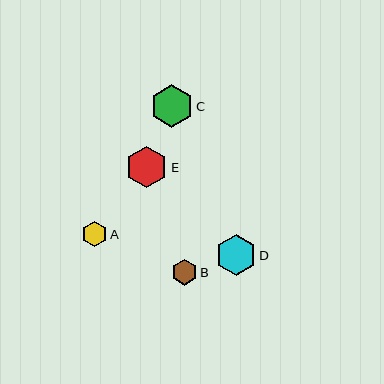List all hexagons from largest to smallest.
From largest to smallest: C, E, D, B, A.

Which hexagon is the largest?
Hexagon C is the largest with a size of approximately 43 pixels.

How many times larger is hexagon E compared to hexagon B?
Hexagon E is approximately 1.6 times the size of hexagon B.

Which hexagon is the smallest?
Hexagon A is the smallest with a size of approximately 25 pixels.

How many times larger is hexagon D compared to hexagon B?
Hexagon D is approximately 1.6 times the size of hexagon B.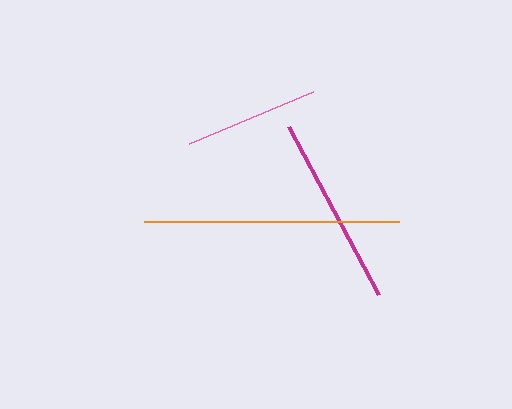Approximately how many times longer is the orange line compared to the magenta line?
The orange line is approximately 1.3 times the length of the magenta line.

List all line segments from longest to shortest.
From longest to shortest: orange, magenta, pink.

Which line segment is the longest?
The orange line is the longest at approximately 254 pixels.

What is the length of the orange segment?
The orange segment is approximately 254 pixels long.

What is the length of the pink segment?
The pink segment is approximately 134 pixels long.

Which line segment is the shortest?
The pink line is the shortest at approximately 134 pixels.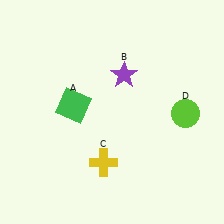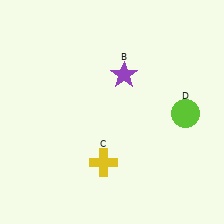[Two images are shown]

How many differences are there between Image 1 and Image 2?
There is 1 difference between the two images.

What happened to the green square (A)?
The green square (A) was removed in Image 2. It was in the top-left area of Image 1.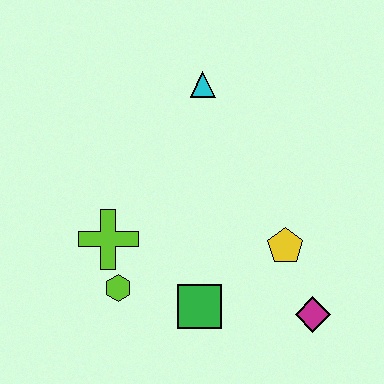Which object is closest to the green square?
The lime hexagon is closest to the green square.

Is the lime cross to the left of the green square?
Yes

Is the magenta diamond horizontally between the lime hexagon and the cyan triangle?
No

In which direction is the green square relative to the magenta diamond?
The green square is to the left of the magenta diamond.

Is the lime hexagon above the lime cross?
No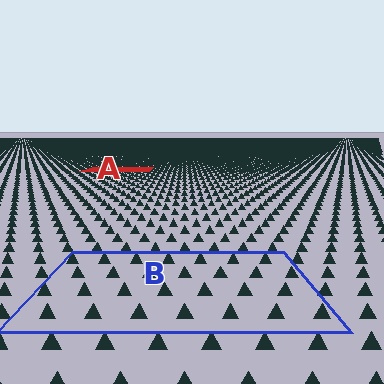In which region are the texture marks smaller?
The texture marks are smaller in region A, because it is farther away.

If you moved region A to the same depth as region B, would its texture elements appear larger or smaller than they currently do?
They would appear larger. At a closer depth, the same texture elements are projected at a bigger on-screen size.